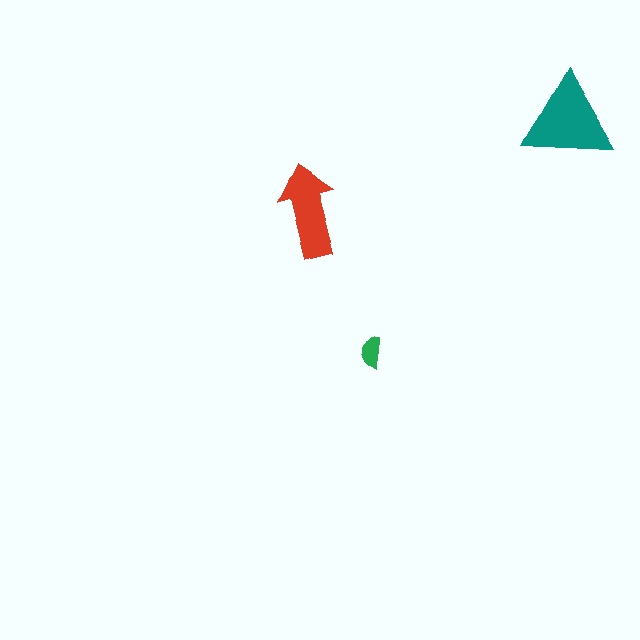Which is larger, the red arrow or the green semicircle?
The red arrow.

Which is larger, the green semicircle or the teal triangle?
The teal triangle.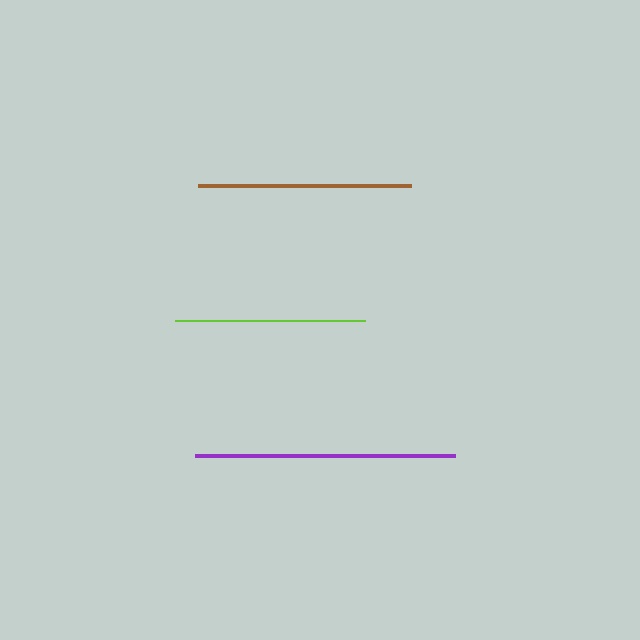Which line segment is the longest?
The purple line is the longest at approximately 259 pixels.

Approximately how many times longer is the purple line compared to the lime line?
The purple line is approximately 1.4 times the length of the lime line.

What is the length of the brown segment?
The brown segment is approximately 214 pixels long.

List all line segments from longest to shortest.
From longest to shortest: purple, brown, lime.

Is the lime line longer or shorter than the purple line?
The purple line is longer than the lime line.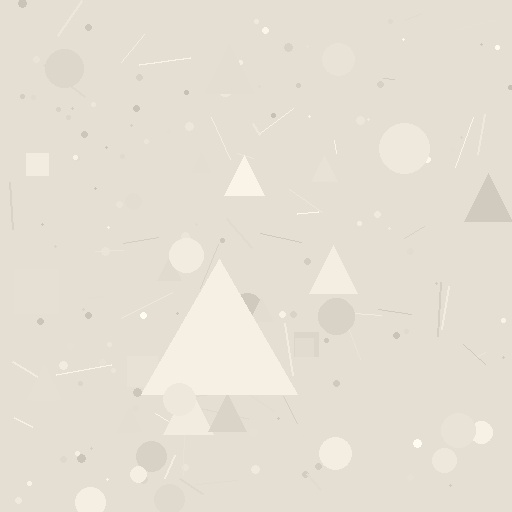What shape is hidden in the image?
A triangle is hidden in the image.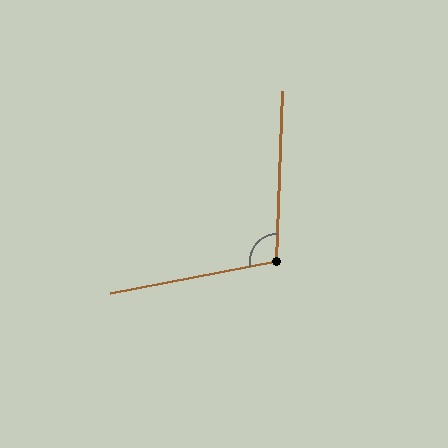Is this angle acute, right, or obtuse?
It is obtuse.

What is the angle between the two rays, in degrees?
Approximately 103 degrees.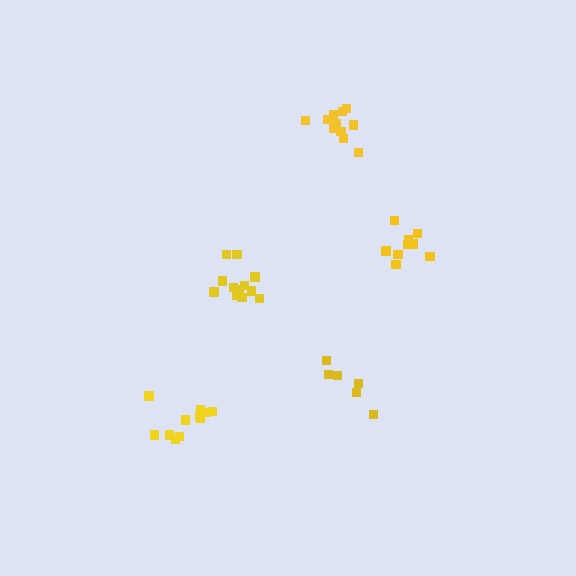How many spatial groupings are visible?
There are 5 spatial groupings.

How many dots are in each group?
Group 1: 9 dots, Group 2: 11 dots, Group 3: 12 dots, Group 4: 6 dots, Group 5: 11 dots (49 total).